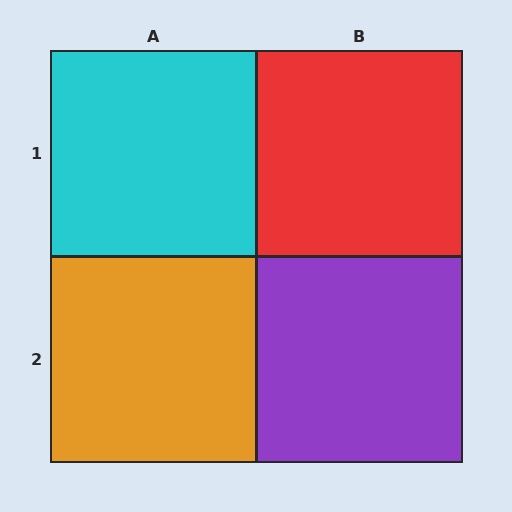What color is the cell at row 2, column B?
Purple.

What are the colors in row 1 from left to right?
Cyan, red.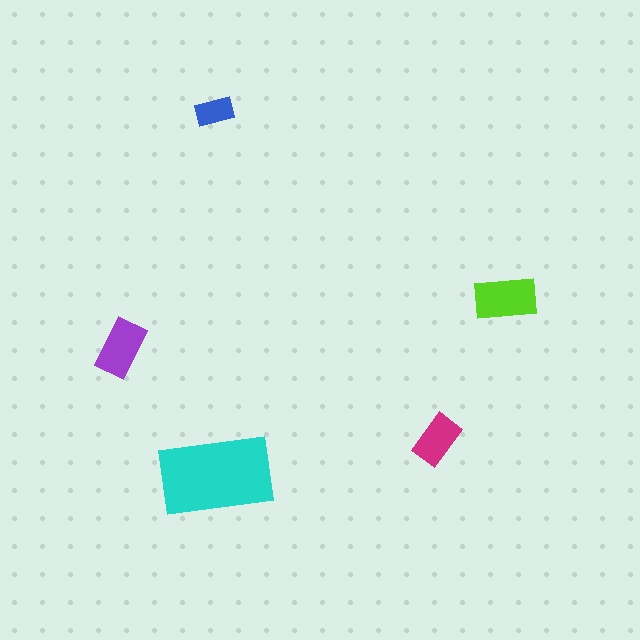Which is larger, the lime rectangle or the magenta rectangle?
The lime one.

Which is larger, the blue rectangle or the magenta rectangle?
The magenta one.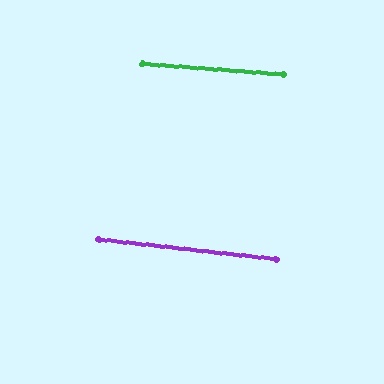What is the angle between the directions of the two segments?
Approximately 2 degrees.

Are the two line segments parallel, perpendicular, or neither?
Parallel — their directions differ by only 1.9°.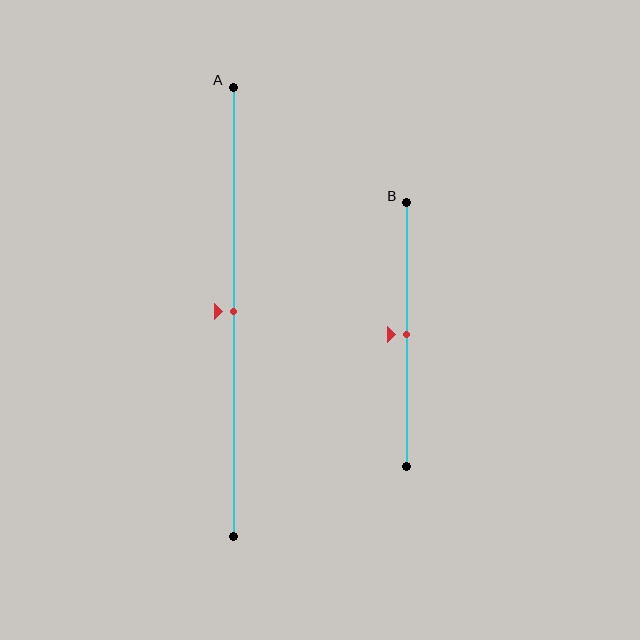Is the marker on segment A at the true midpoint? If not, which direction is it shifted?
Yes, the marker on segment A is at the true midpoint.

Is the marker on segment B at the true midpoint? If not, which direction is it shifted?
Yes, the marker on segment B is at the true midpoint.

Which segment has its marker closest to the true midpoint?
Segment A has its marker closest to the true midpoint.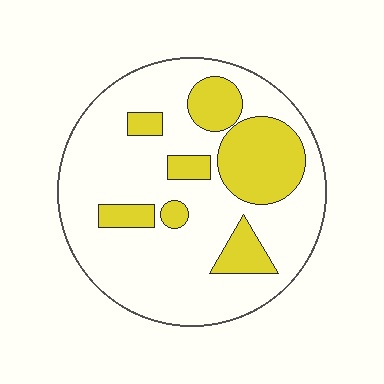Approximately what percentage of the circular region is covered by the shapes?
Approximately 25%.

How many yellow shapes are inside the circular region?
7.